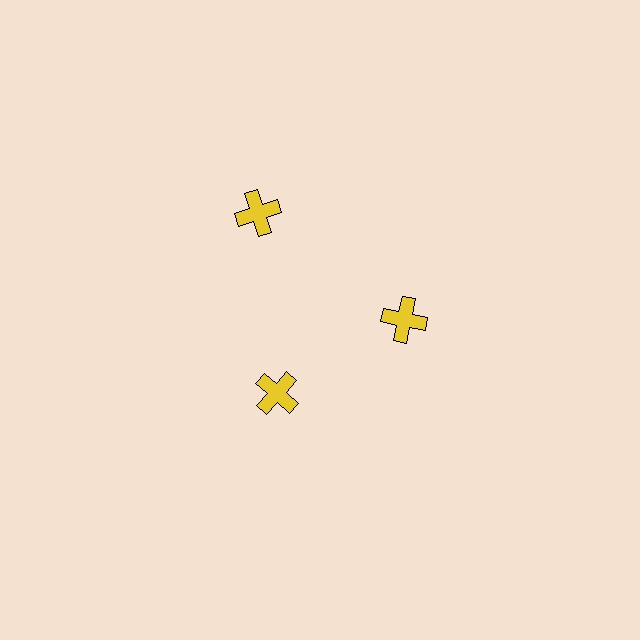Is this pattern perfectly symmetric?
No. The 3 yellow crosses are arranged in a ring, but one element near the 11 o'clock position is pushed outward from the center, breaking the 3-fold rotational symmetry.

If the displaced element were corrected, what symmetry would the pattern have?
It would have 3-fold rotational symmetry — the pattern would map onto itself every 120 degrees.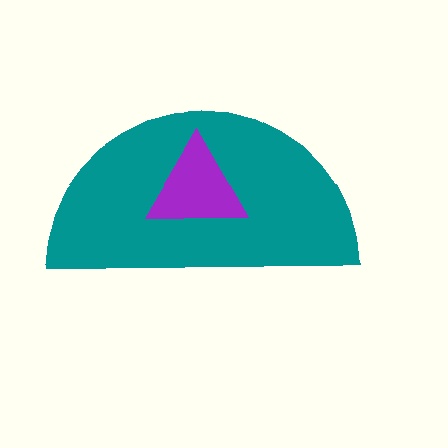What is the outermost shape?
The teal semicircle.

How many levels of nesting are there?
2.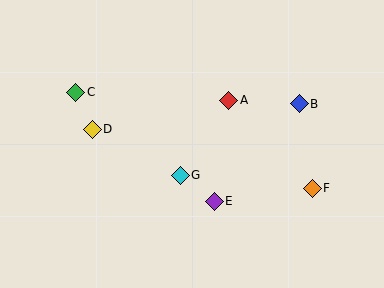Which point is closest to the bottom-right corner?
Point F is closest to the bottom-right corner.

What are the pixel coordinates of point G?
Point G is at (180, 175).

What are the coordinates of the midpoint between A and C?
The midpoint between A and C is at (152, 96).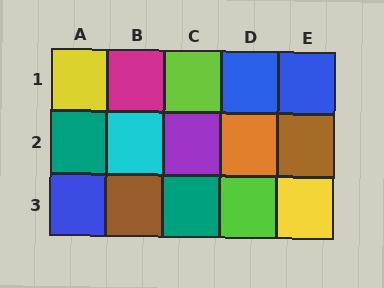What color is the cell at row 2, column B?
Cyan.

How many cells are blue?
3 cells are blue.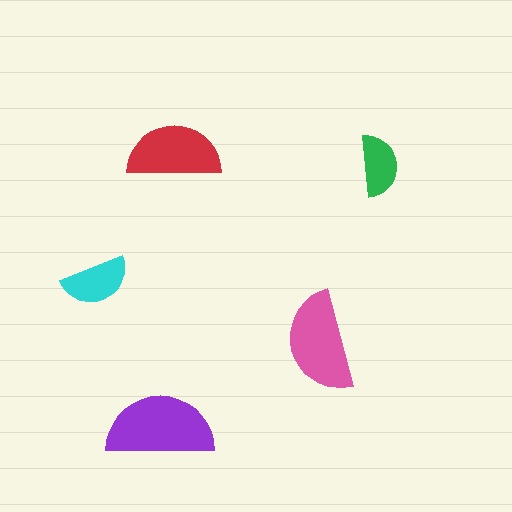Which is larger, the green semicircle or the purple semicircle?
The purple one.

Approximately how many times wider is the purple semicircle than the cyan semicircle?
About 1.5 times wider.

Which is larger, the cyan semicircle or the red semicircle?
The red one.